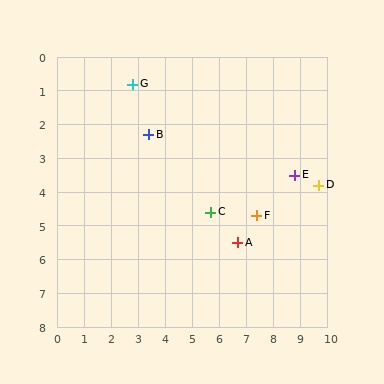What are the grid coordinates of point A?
Point A is at approximately (6.7, 5.5).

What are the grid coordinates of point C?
Point C is at approximately (5.7, 4.6).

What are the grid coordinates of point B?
Point B is at approximately (3.4, 2.3).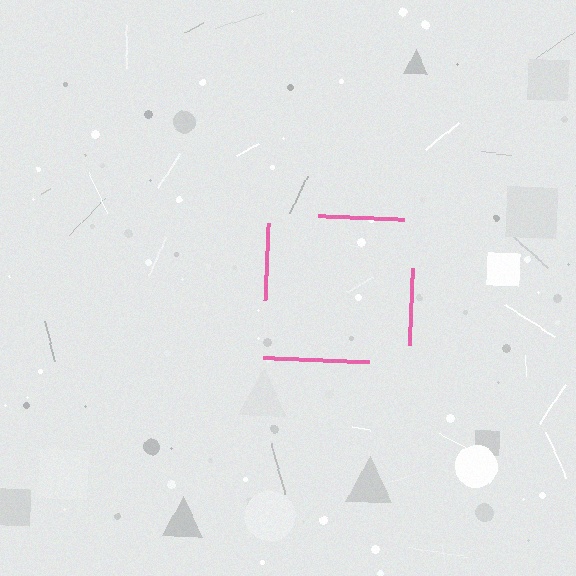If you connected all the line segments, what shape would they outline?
They would outline a square.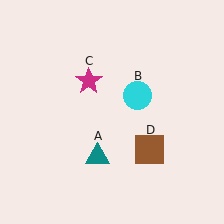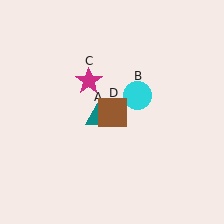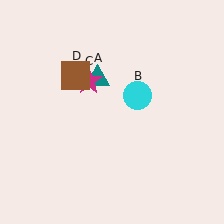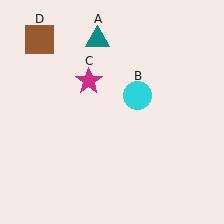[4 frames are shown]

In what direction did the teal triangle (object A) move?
The teal triangle (object A) moved up.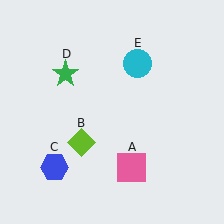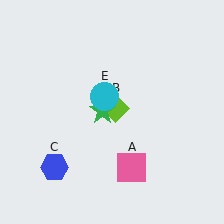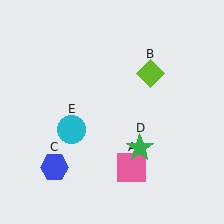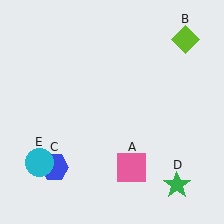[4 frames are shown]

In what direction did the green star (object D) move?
The green star (object D) moved down and to the right.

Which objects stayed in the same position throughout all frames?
Pink square (object A) and blue hexagon (object C) remained stationary.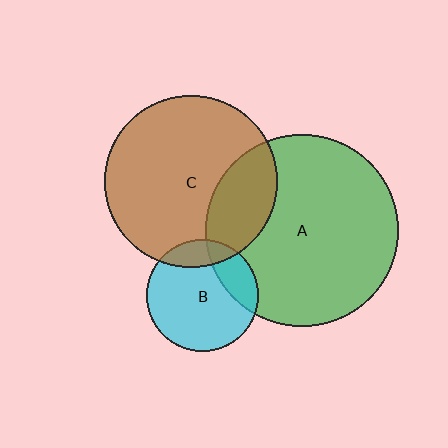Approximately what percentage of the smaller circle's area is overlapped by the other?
Approximately 15%.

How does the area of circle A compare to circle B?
Approximately 3.0 times.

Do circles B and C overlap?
Yes.